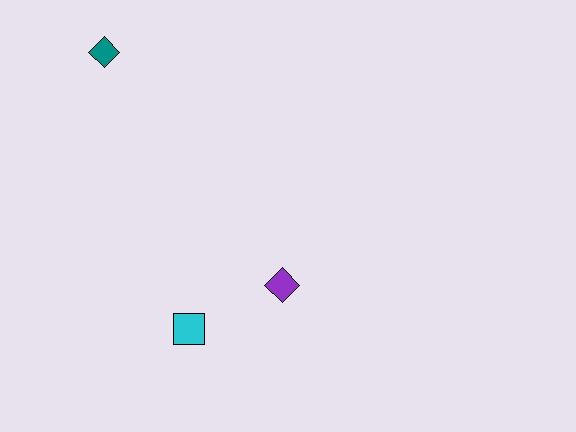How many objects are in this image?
There are 3 objects.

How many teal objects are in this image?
There is 1 teal object.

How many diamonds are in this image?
There are 2 diamonds.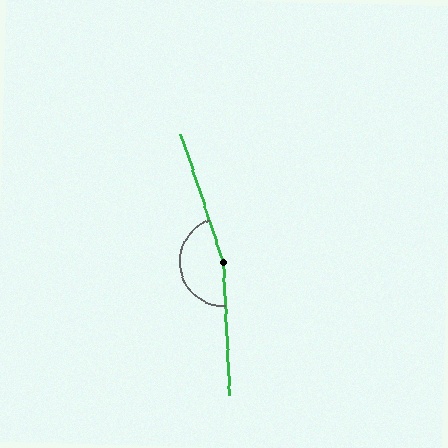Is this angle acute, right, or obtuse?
It is obtuse.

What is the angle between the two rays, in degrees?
Approximately 165 degrees.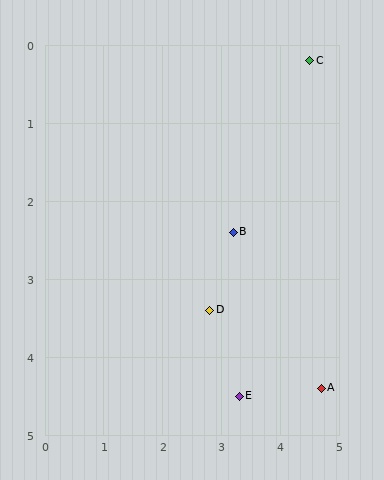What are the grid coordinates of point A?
Point A is at approximately (4.7, 4.4).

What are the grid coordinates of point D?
Point D is at approximately (2.8, 3.4).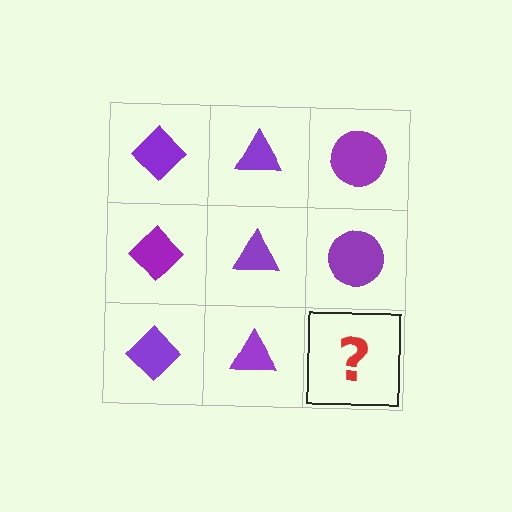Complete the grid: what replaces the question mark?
The question mark should be replaced with a purple circle.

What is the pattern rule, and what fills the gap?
The rule is that each column has a consistent shape. The gap should be filled with a purple circle.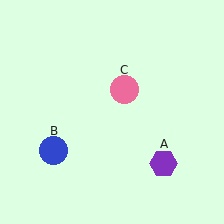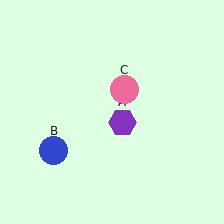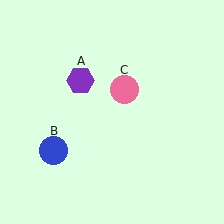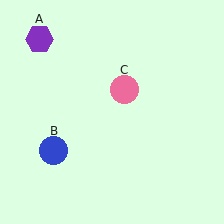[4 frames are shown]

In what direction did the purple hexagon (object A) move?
The purple hexagon (object A) moved up and to the left.